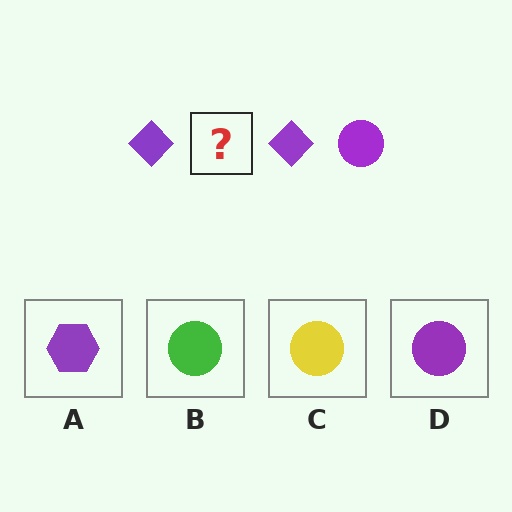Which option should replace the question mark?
Option D.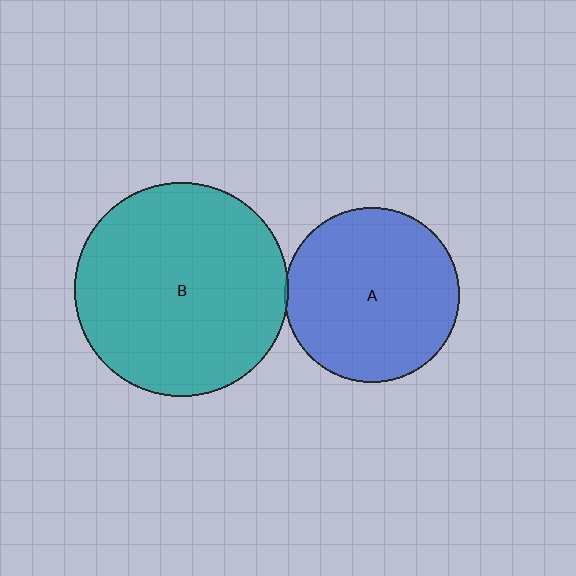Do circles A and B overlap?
Yes.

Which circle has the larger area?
Circle B (teal).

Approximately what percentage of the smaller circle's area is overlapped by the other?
Approximately 5%.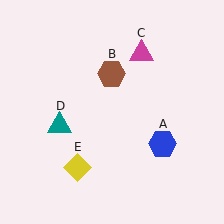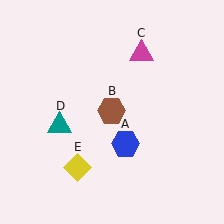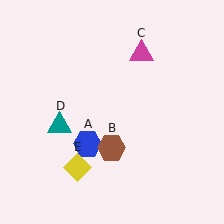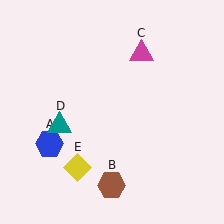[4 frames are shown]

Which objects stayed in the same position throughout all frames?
Magenta triangle (object C) and teal triangle (object D) and yellow diamond (object E) remained stationary.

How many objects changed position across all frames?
2 objects changed position: blue hexagon (object A), brown hexagon (object B).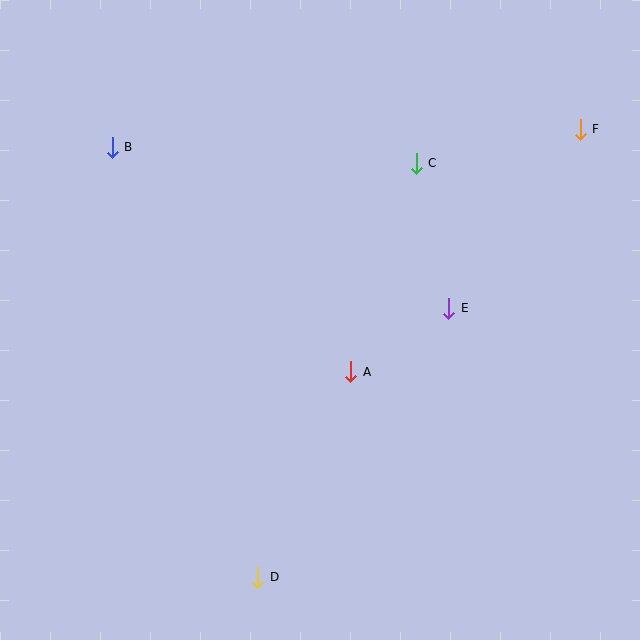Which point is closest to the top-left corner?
Point B is closest to the top-left corner.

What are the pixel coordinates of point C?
Point C is at (416, 163).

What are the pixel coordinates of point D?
Point D is at (258, 577).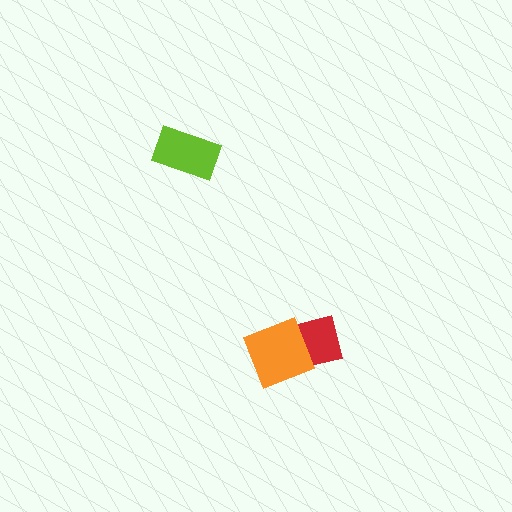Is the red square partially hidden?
Yes, it is partially covered by another shape.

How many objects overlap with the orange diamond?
1 object overlaps with the orange diamond.